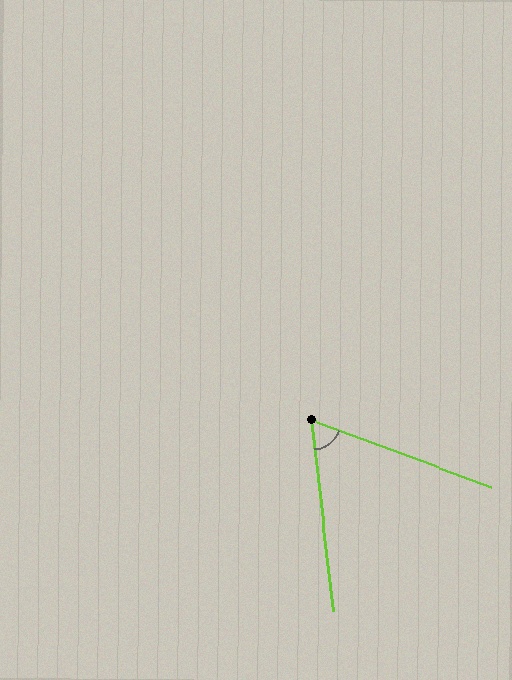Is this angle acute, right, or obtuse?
It is acute.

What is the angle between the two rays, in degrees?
Approximately 63 degrees.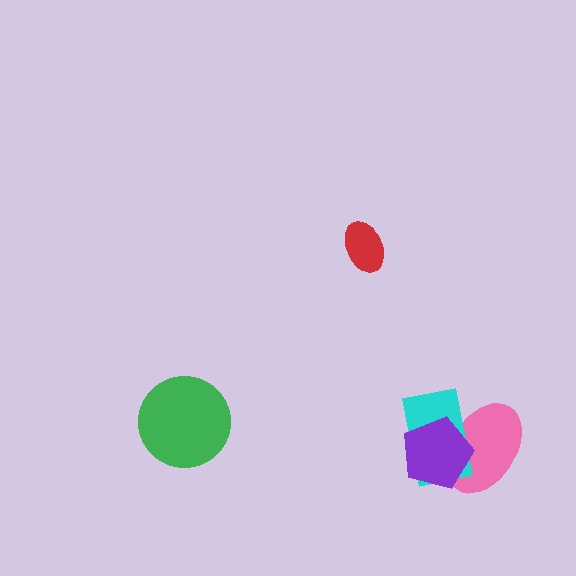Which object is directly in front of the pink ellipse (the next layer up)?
The cyan rectangle is directly in front of the pink ellipse.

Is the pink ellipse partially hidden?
Yes, it is partially covered by another shape.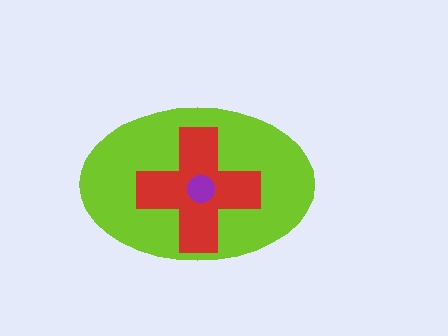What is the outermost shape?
The lime ellipse.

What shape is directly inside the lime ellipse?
The red cross.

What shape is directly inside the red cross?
The purple circle.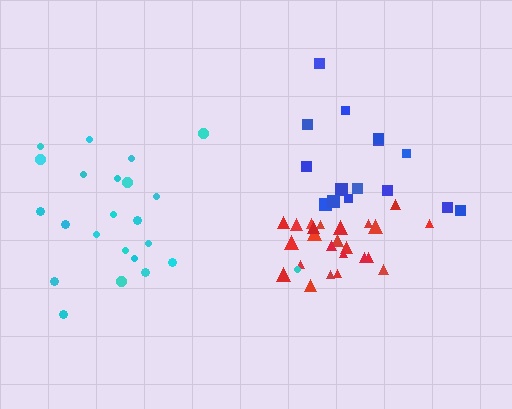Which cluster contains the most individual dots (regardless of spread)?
Red (24).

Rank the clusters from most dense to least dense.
red, cyan, blue.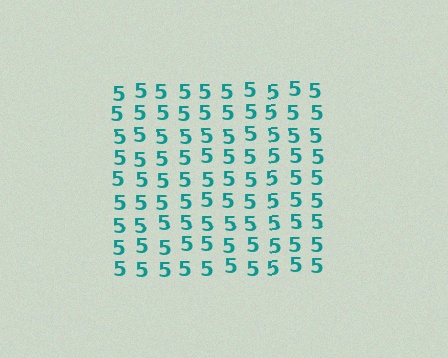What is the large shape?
The large shape is a square.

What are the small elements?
The small elements are digit 5's.